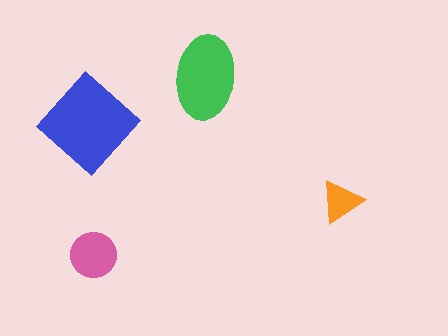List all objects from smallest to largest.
The orange triangle, the pink circle, the green ellipse, the blue diamond.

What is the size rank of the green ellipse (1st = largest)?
2nd.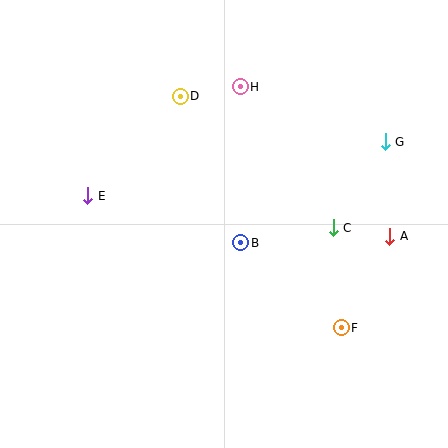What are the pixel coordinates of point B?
Point B is at (241, 243).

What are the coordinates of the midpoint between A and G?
The midpoint between A and G is at (388, 189).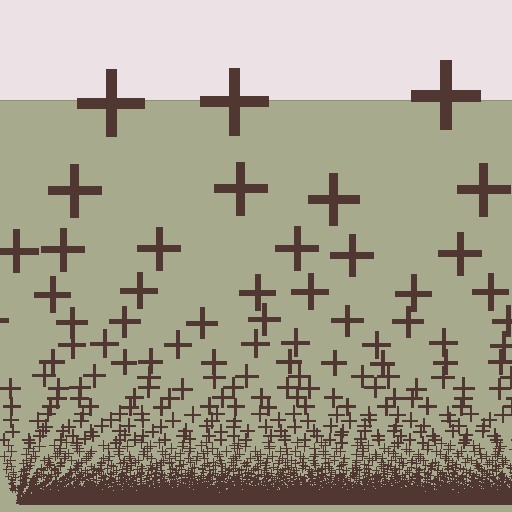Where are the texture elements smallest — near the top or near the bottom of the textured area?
Near the bottom.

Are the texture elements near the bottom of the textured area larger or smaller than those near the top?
Smaller. The gradient is inverted — elements near the bottom are smaller and denser.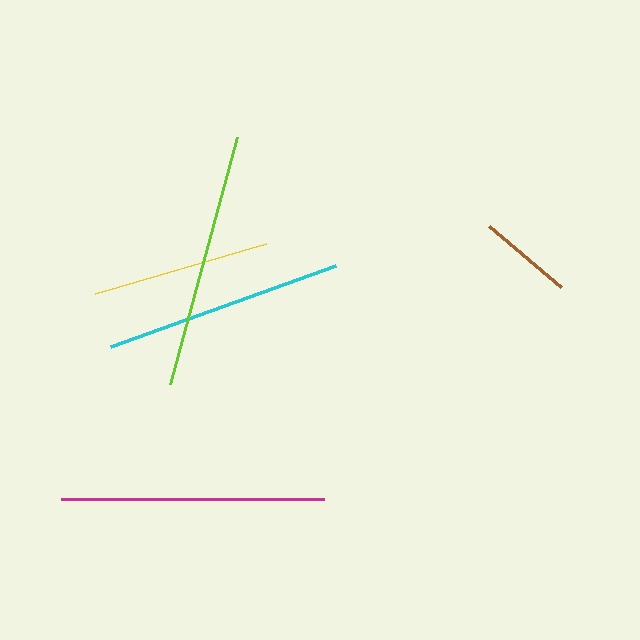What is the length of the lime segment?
The lime segment is approximately 256 pixels long.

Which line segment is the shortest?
The brown line is the shortest at approximately 94 pixels.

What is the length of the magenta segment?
The magenta segment is approximately 264 pixels long.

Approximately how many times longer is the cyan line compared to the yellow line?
The cyan line is approximately 1.3 times the length of the yellow line.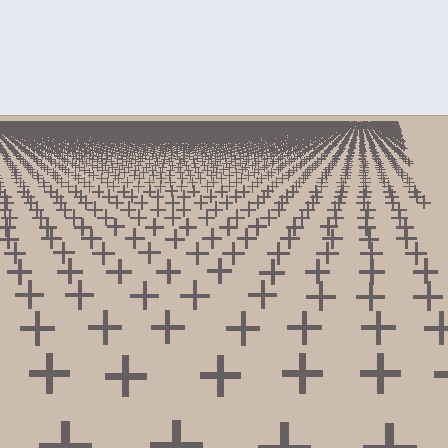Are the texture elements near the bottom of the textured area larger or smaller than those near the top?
Larger. Near the bottom, elements are closer to the viewer and appear at a bigger on-screen size.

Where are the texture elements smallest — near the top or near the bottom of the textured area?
Near the top.